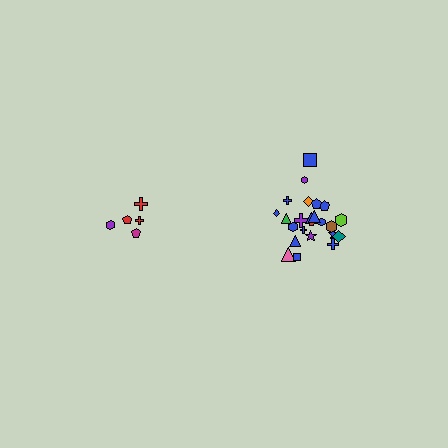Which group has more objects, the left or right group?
The right group.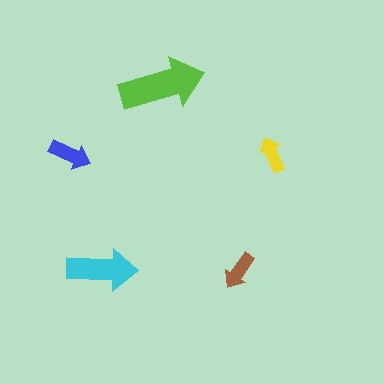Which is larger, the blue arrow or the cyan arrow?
The cyan one.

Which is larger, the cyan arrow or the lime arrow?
The lime one.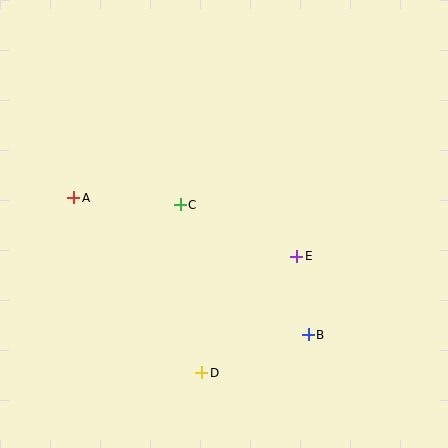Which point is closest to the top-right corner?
Point E is closest to the top-right corner.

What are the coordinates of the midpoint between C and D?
The midpoint between C and D is at (191, 289).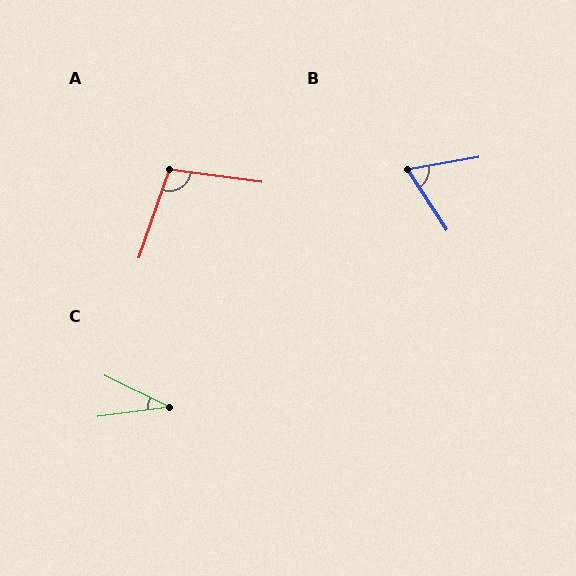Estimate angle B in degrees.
Approximately 67 degrees.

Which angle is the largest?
A, at approximately 101 degrees.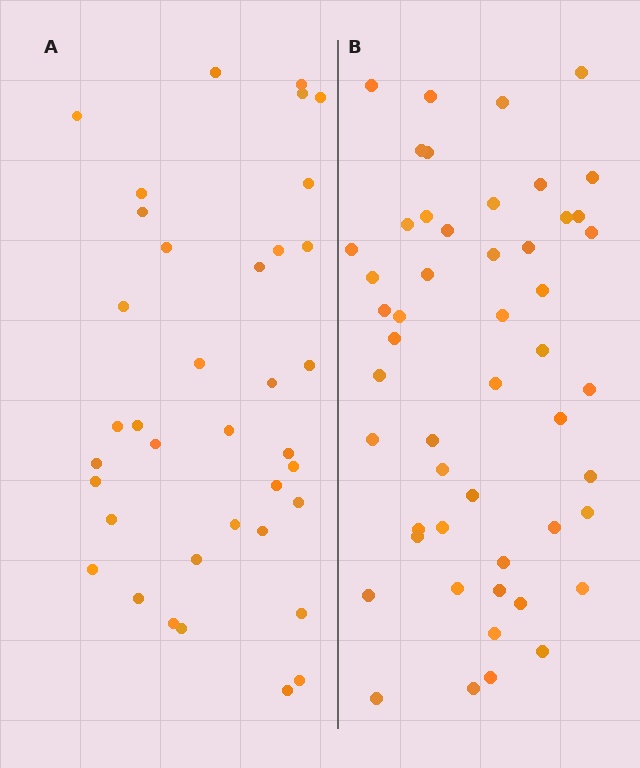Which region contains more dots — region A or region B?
Region B (the right region) has more dots.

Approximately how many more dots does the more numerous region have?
Region B has approximately 15 more dots than region A.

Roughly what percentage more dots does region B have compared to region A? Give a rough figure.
About 40% more.